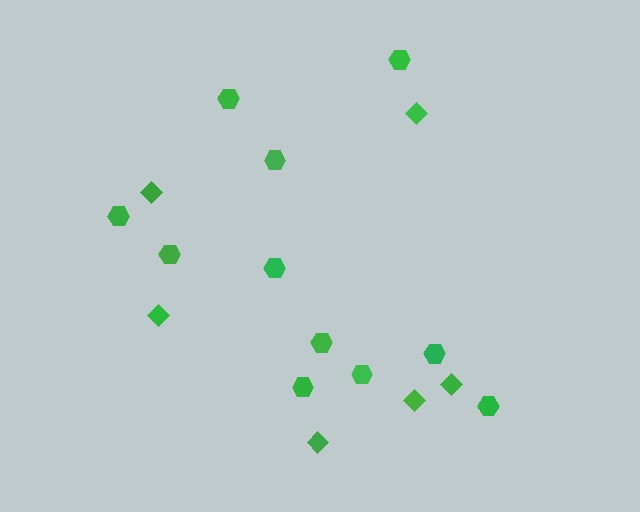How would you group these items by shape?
There are 2 groups: one group of diamonds (6) and one group of hexagons (11).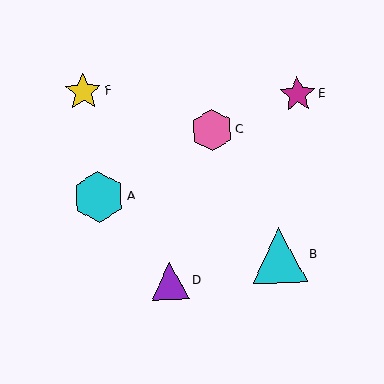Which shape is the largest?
The cyan triangle (labeled B) is the largest.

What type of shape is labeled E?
Shape E is a magenta star.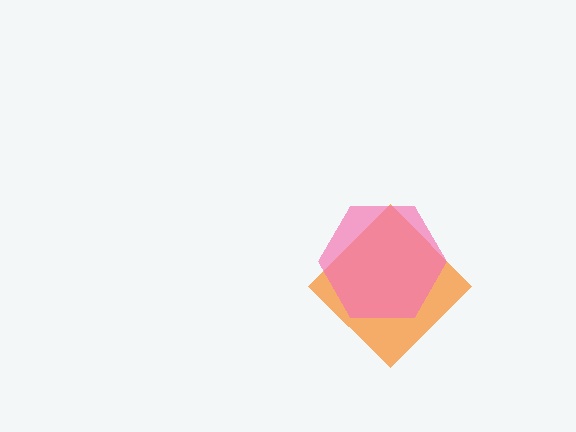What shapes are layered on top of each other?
The layered shapes are: an orange diamond, a pink hexagon.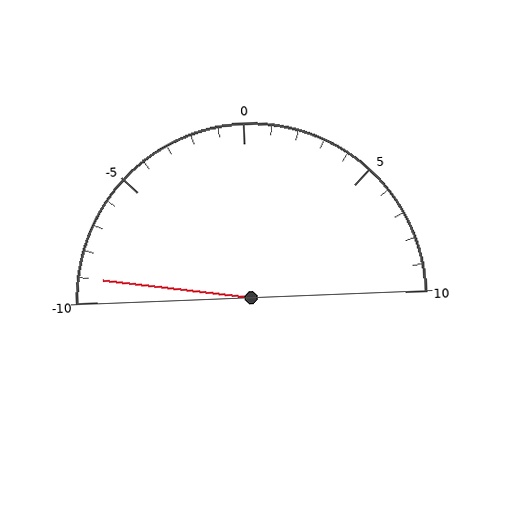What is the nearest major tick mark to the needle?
The nearest major tick mark is -10.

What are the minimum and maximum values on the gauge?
The gauge ranges from -10 to 10.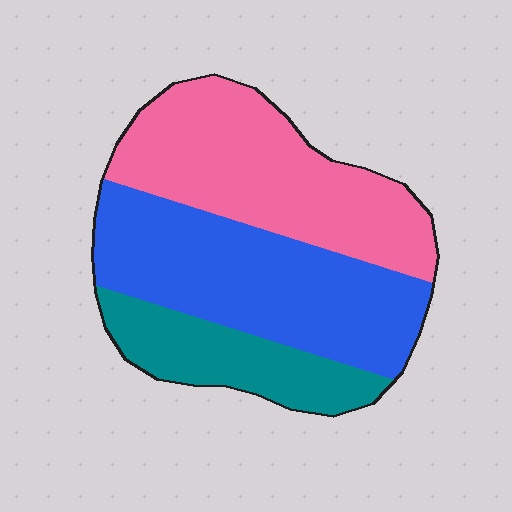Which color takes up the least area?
Teal, at roughly 20%.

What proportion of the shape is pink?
Pink covers about 40% of the shape.